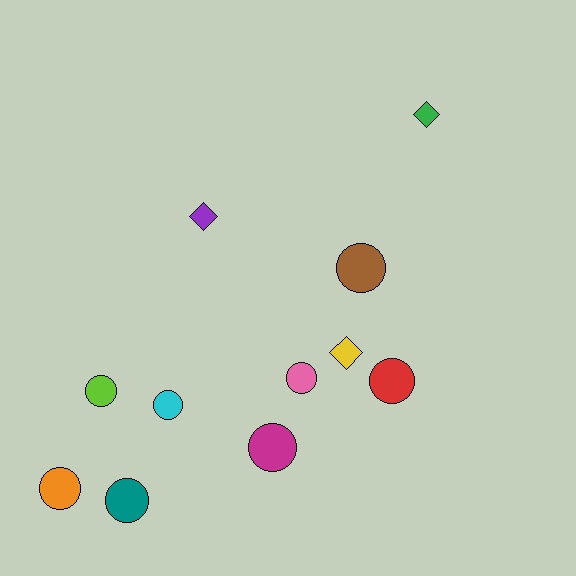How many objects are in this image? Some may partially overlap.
There are 11 objects.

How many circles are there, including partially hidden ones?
There are 8 circles.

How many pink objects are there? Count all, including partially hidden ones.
There is 1 pink object.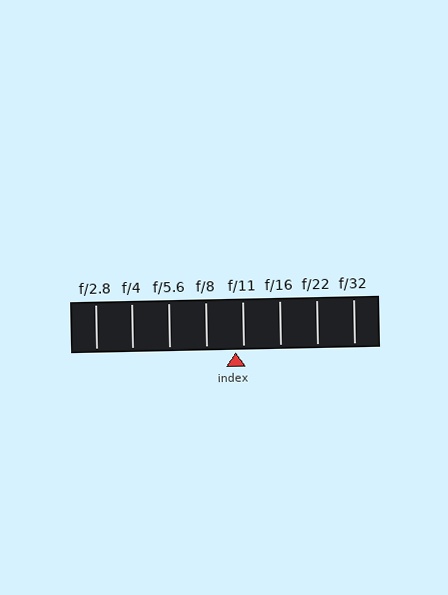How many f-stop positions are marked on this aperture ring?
There are 8 f-stop positions marked.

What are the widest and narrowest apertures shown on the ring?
The widest aperture shown is f/2.8 and the narrowest is f/32.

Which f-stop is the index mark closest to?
The index mark is closest to f/11.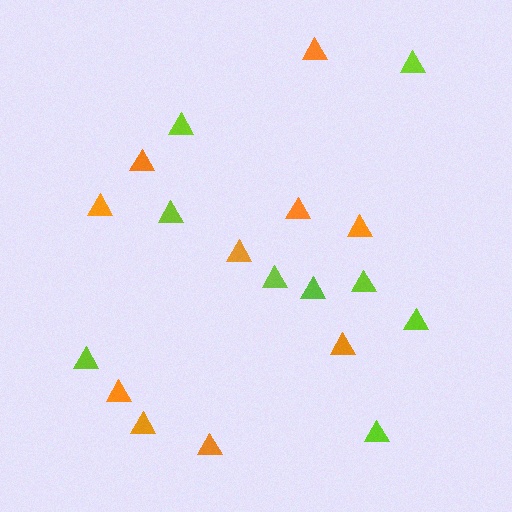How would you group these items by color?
There are 2 groups: one group of lime triangles (9) and one group of orange triangles (10).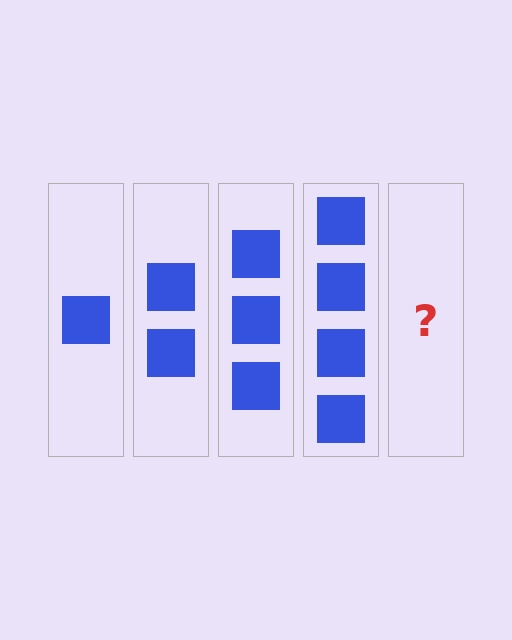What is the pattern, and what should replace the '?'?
The pattern is that each step adds one more square. The '?' should be 5 squares.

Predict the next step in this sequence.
The next step is 5 squares.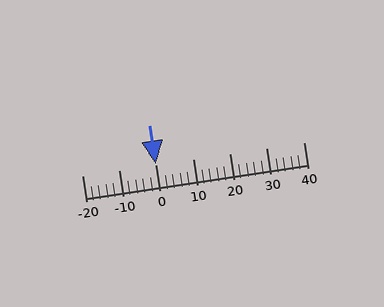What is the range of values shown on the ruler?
The ruler shows values from -20 to 40.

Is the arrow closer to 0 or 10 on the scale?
The arrow is closer to 0.